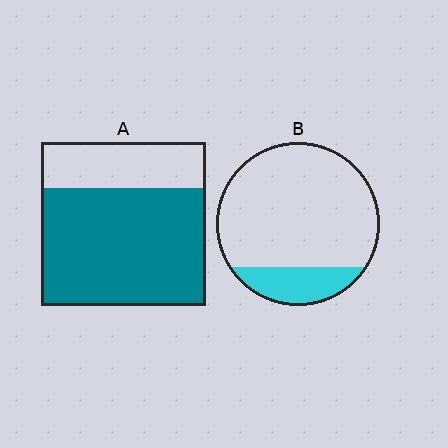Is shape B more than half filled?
No.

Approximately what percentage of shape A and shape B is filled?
A is approximately 70% and B is approximately 20%.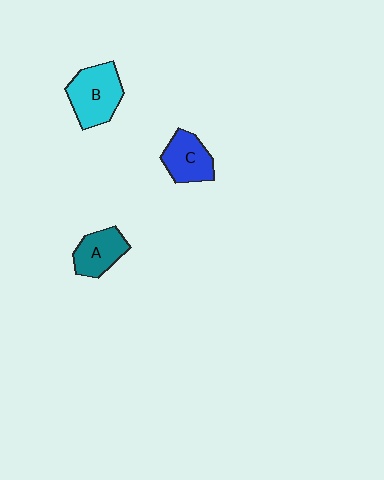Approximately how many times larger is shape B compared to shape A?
Approximately 1.4 times.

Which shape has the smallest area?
Shape A (teal).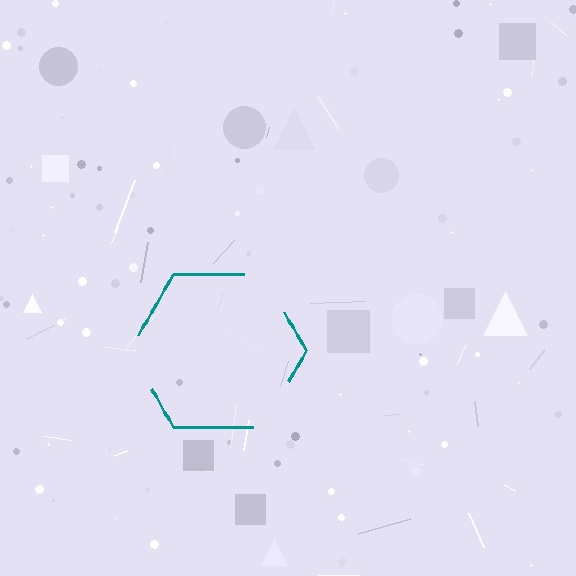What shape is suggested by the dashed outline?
The dashed outline suggests a hexagon.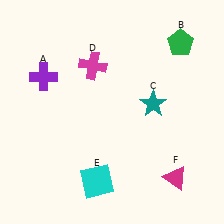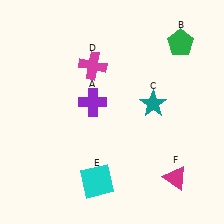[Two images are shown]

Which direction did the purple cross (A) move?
The purple cross (A) moved right.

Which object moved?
The purple cross (A) moved right.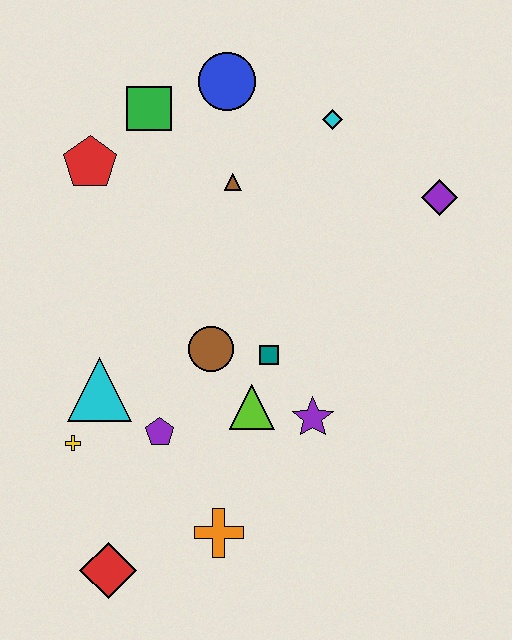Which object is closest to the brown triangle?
The blue circle is closest to the brown triangle.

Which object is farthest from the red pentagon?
The red diamond is farthest from the red pentagon.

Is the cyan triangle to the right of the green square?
No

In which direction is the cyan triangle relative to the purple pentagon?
The cyan triangle is to the left of the purple pentagon.